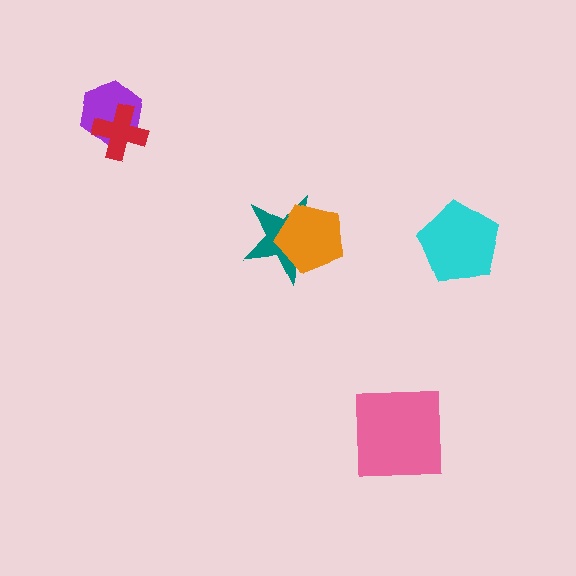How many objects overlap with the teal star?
1 object overlaps with the teal star.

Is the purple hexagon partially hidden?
Yes, it is partially covered by another shape.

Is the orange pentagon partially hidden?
No, no other shape covers it.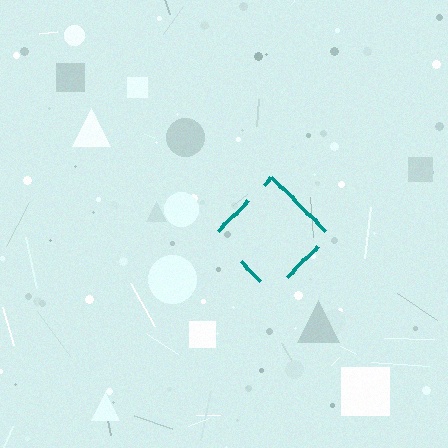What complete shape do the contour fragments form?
The contour fragments form a diamond.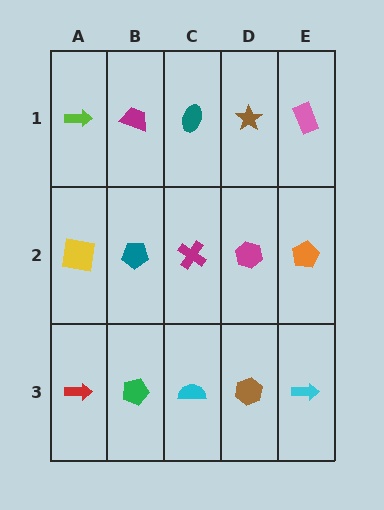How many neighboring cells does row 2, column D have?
4.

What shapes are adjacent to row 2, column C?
A teal ellipse (row 1, column C), a cyan semicircle (row 3, column C), a teal pentagon (row 2, column B), a magenta hexagon (row 2, column D).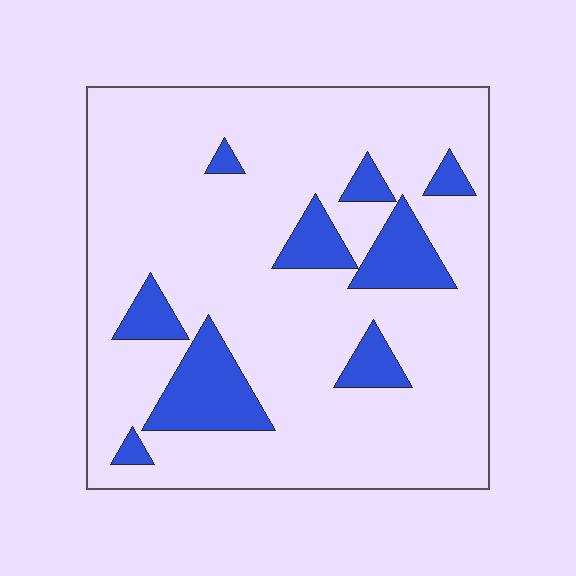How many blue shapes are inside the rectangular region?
9.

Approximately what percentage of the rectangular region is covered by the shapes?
Approximately 15%.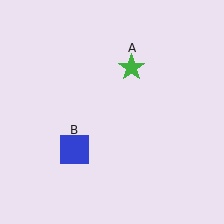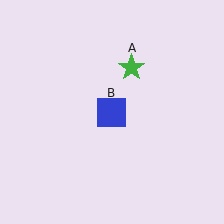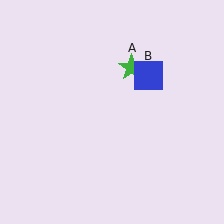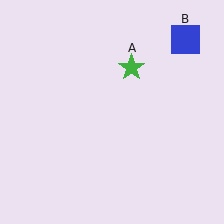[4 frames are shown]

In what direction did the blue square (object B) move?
The blue square (object B) moved up and to the right.